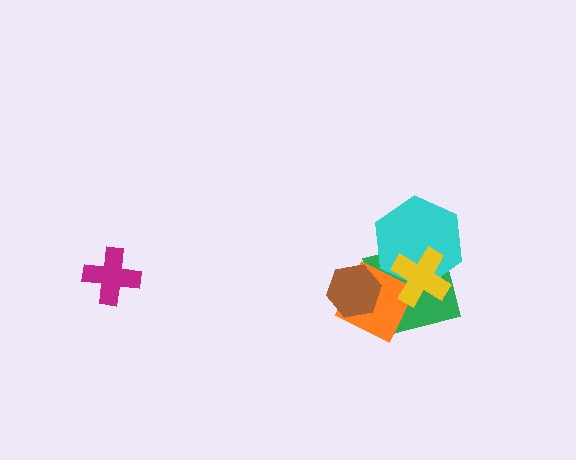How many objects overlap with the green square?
4 objects overlap with the green square.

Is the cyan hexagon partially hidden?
Yes, it is partially covered by another shape.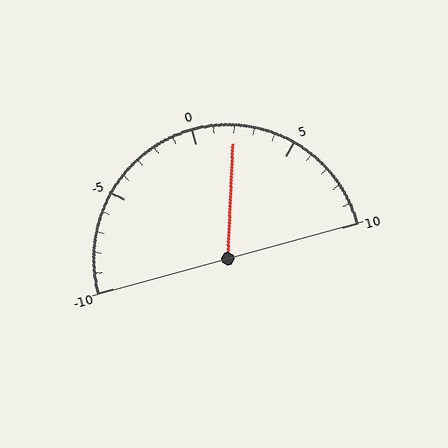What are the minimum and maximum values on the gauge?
The gauge ranges from -10 to 10.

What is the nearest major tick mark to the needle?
The nearest major tick mark is 0.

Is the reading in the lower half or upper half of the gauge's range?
The reading is in the upper half of the range (-10 to 10).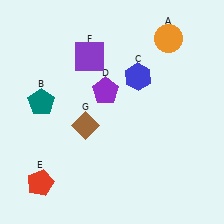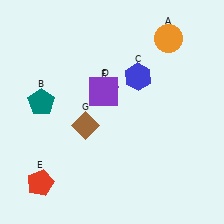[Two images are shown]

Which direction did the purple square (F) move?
The purple square (F) moved down.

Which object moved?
The purple square (F) moved down.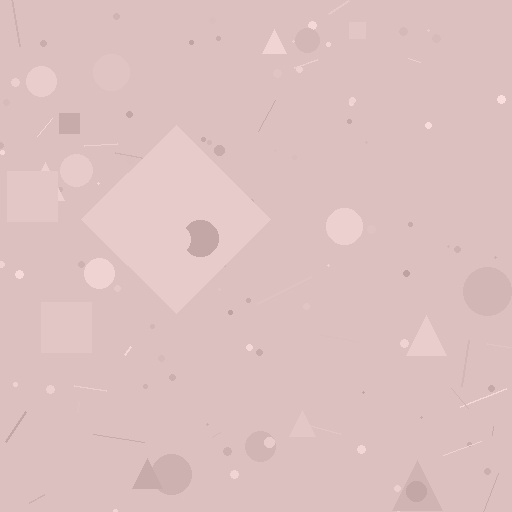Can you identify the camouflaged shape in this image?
The camouflaged shape is a diamond.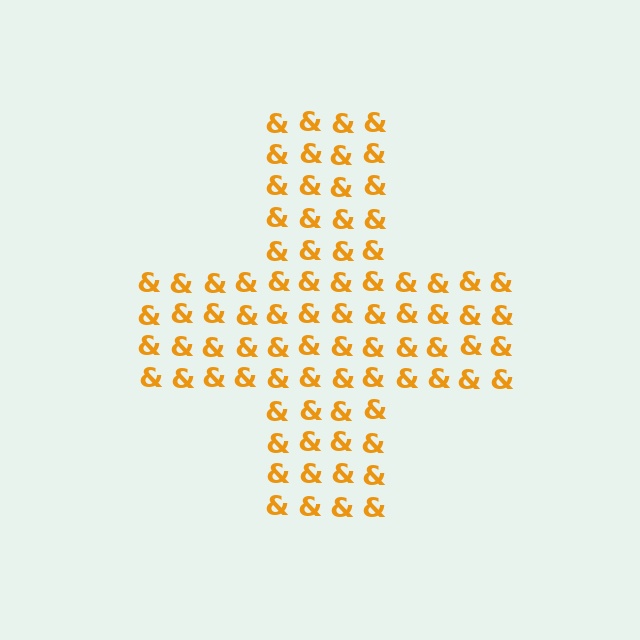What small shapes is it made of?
It is made of small ampersands.